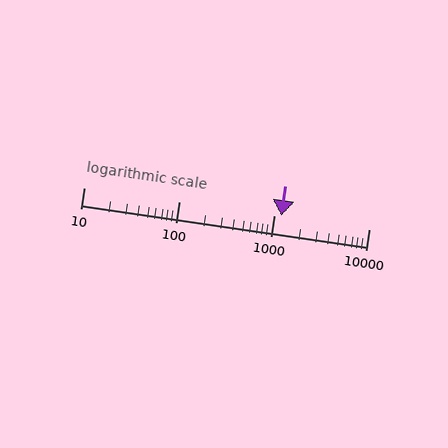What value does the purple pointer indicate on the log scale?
The pointer indicates approximately 1200.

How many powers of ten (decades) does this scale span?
The scale spans 3 decades, from 10 to 10000.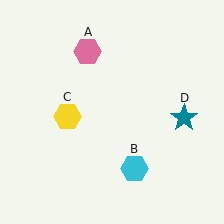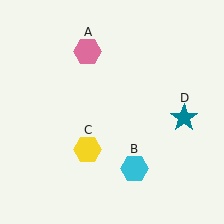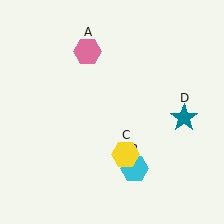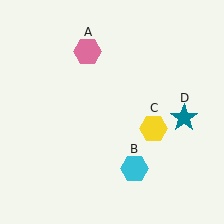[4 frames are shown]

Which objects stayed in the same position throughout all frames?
Pink hexagon (object A) and cyan hexagon (object B) and teal star (object D) remained stationary.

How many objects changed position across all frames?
1 object changed position: yellow hexagon (object C).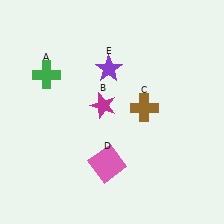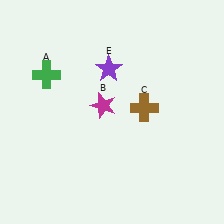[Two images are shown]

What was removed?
The pink square (D) was removed in Image 2.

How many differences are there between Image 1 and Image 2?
There is 1 difference between the two images.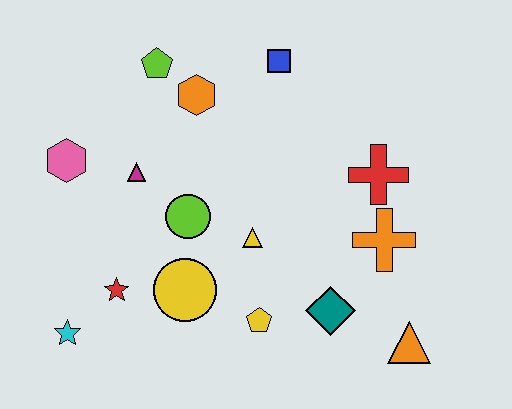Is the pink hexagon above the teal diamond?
Yes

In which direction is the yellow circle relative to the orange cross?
The yellow circle is to the left of the orange cross.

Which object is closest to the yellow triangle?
The lime circle is closest to the yellow triangle.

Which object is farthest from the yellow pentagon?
The lime pentagon is farthest from the yellow pentagon.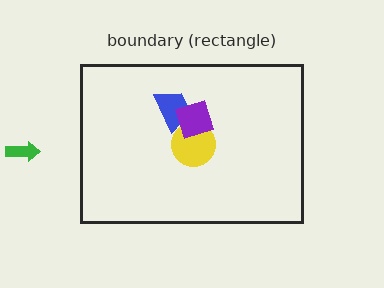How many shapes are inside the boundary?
3 inside, 1 outside.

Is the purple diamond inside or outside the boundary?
Inside.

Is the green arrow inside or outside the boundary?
Outside.